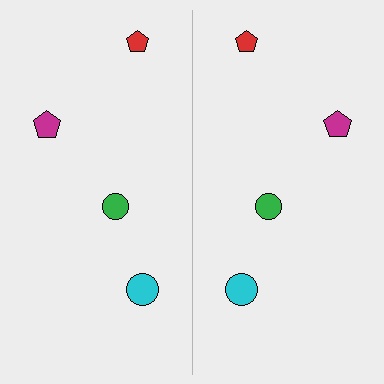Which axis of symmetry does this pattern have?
The pattern has a vertical axis of symmetry running through the center of the image.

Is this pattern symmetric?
Yes, this pattern has bilateral (reflection) symmetry.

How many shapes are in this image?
There are 8 shapes in this image.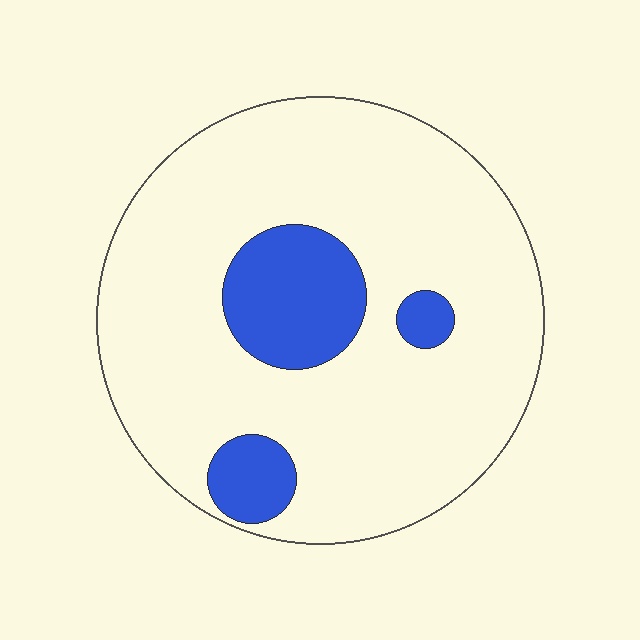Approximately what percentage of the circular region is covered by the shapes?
Approximately 15%.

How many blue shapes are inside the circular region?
3.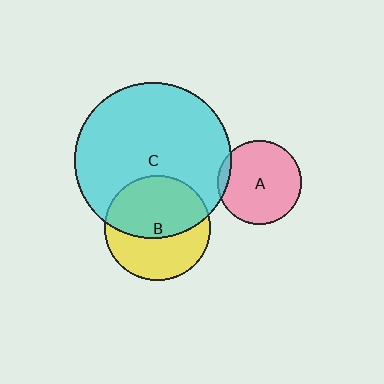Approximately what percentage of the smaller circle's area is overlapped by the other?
Approximately 5%.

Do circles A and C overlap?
Yes.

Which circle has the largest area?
Circle C (cyan).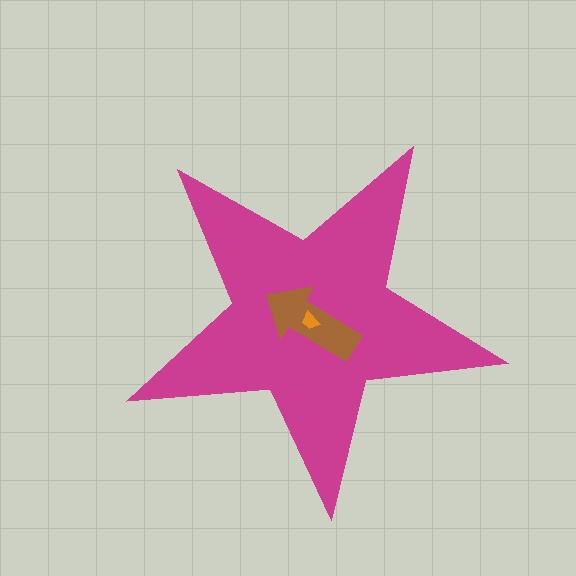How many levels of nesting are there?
3.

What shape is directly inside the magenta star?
The brown arrow.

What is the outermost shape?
The magenta star.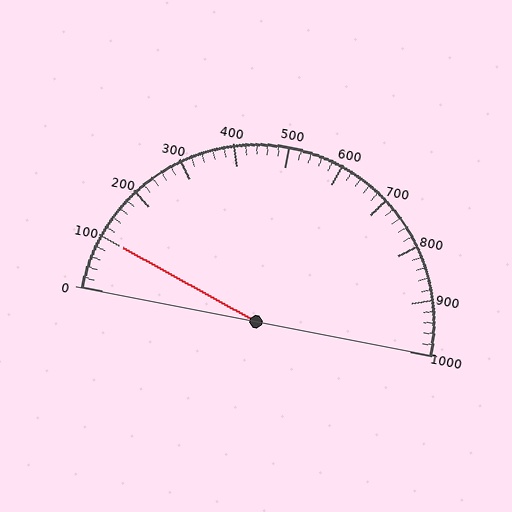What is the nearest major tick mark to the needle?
The nearest major tick mark is 100.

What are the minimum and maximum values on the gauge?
The gauge ranges from 0 to 1000.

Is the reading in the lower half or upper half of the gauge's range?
The reading is in the lower half of the range (0 to 1000).